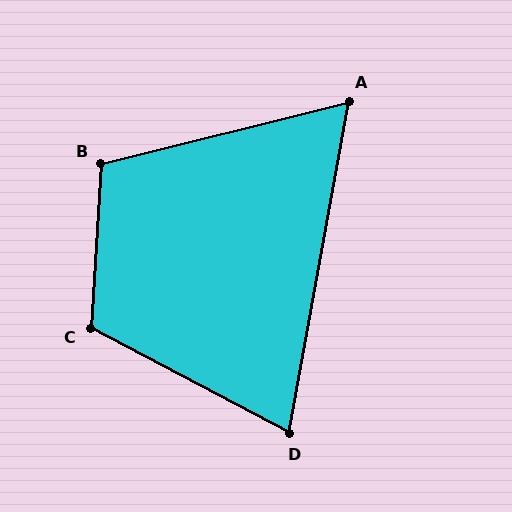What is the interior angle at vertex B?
Approximately 108 degrees (obtuse).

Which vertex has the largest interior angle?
C, at approximately 114 degrees.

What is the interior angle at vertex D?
Approximately 72 degrees (acute).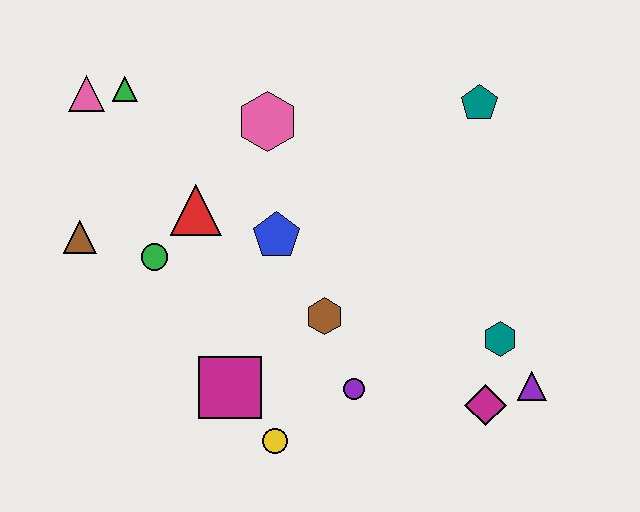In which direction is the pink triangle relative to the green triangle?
The pink triangle is to the left of the green triangle.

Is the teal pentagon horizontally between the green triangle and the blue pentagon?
No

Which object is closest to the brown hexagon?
The purple circle is closest to the brown hexagon.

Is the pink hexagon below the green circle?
No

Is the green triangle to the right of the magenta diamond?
No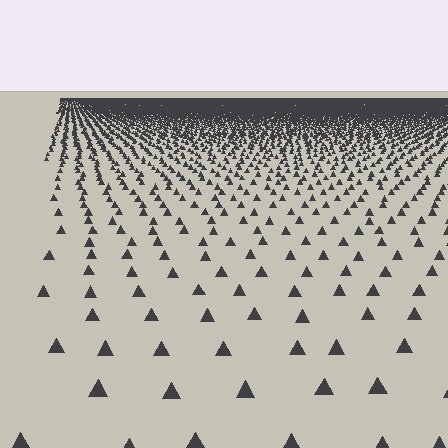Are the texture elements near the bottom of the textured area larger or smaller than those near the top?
Larger. Near the bottom, elements are closer to the viewer and appear at a bigger on-screen size.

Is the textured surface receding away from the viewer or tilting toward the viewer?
The surface is receding away from the viewer. Texture elements get smaller and denser toward the top.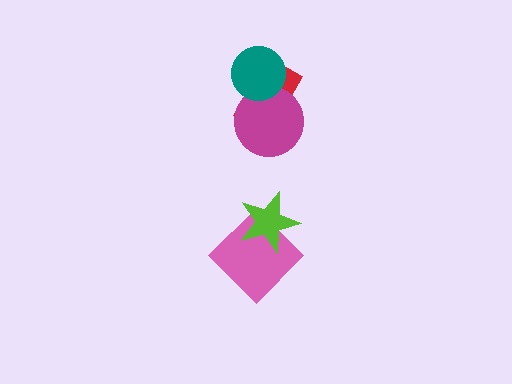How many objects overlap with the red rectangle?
2 objects overlap with the red rectangle.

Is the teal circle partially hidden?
No, no other shape covers it.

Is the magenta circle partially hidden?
Yes, it is partially covered by another shape.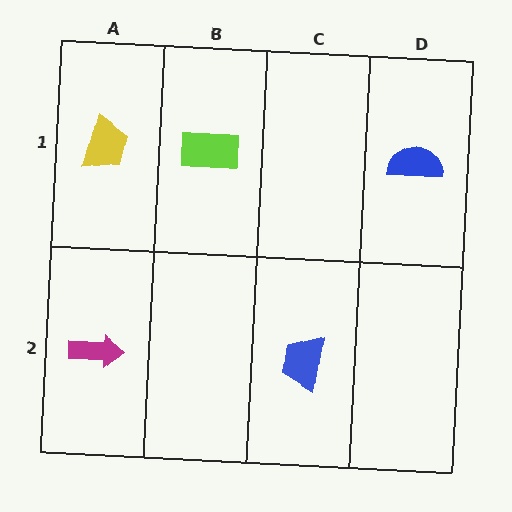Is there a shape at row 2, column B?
No, that cell is empty.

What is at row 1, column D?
A blue semicircle.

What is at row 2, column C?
A blue trapezoid.